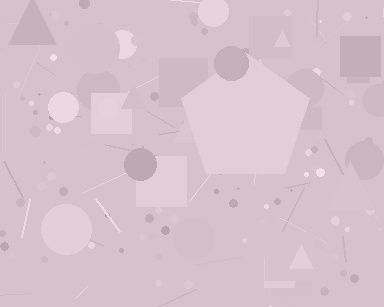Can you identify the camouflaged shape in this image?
The camouflaged shape is a pentagon.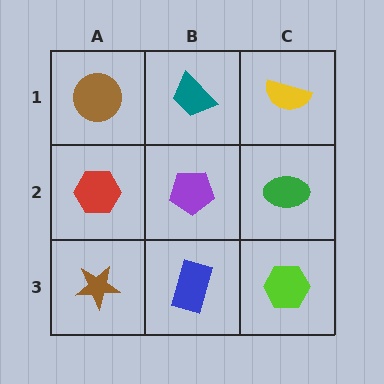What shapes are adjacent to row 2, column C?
A yellow semicircle (row 1, column C), a lime hexagon (row 3, column C), a purple pentagon (row 2, column B).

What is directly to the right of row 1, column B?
A yellow semicircle.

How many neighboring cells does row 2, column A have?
3.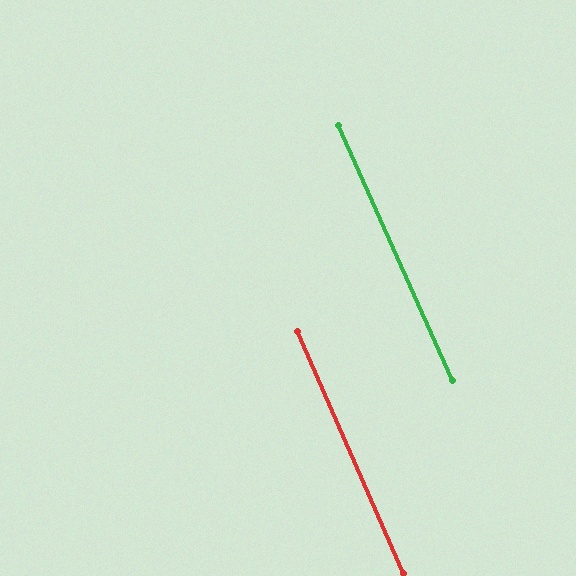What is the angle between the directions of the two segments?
Approximately 0 degrees.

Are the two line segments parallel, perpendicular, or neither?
Parallel — their directions differ by only 0.4°.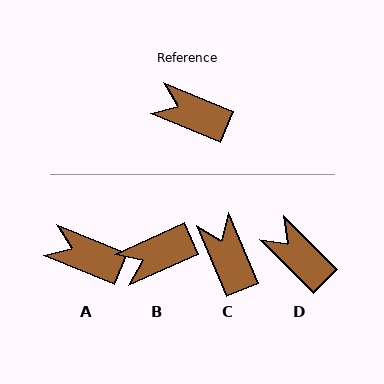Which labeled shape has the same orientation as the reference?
A.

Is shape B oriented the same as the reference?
No, it is off by about 47 degrees.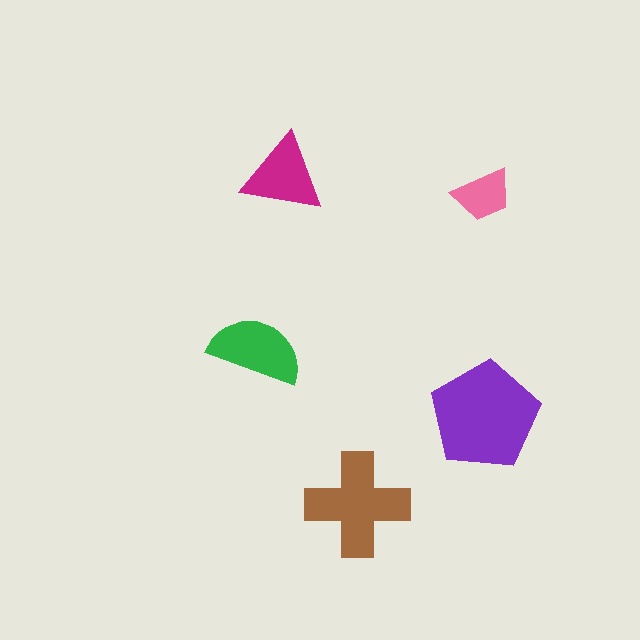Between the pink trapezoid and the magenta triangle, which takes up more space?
The magenta triangle.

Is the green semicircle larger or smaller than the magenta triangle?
Larger.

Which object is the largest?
The purple pentagon.